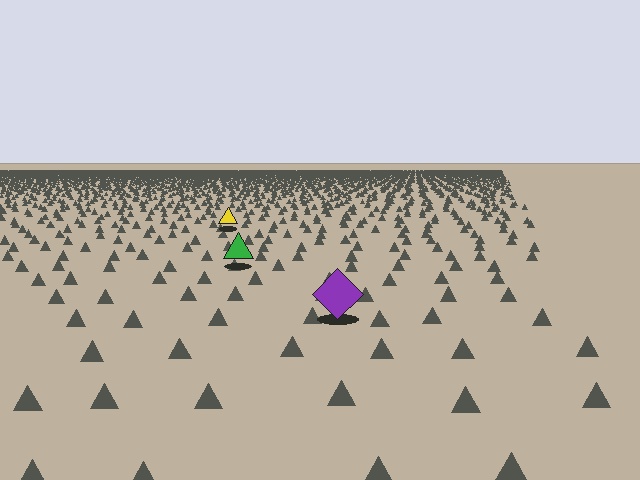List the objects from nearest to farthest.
From nearest to farthest: the purple diamond, the green triangle, the yellow triangle.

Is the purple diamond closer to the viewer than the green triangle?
Yes. The purple diamond is closer — you can tell from the texture gradient: the ground texture is coarser near it.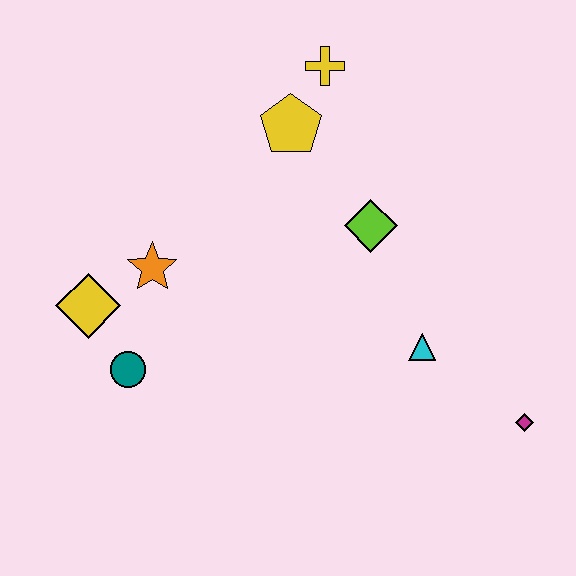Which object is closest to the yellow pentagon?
The yellow cross is closest to the yellow pentagon.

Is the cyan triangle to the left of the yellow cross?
No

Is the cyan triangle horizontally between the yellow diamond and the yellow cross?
No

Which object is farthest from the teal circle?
The magenta diamond is farthest from the teal circle.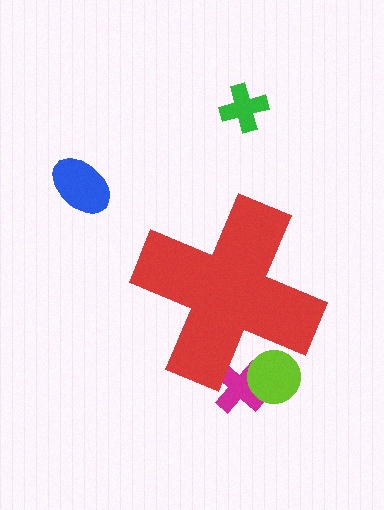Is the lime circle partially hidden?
Yes, the lime circle is partially hidden behind the red cross.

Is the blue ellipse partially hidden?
No, the blue ellipse is fully visible.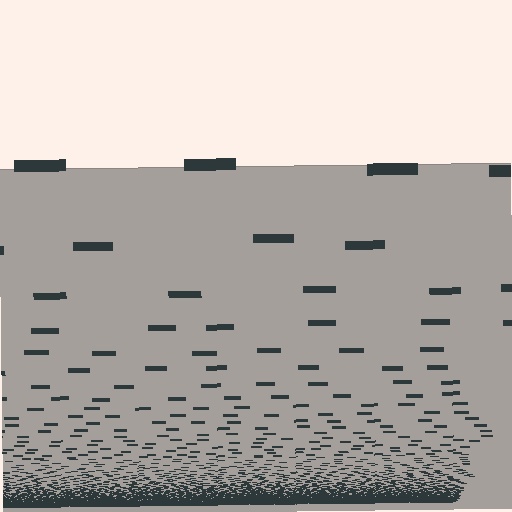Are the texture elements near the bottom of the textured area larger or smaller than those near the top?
Smaller. The gradient is inverted — elements near the bottom are smaller and denser.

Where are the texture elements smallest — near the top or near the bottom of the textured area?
Near the bottom.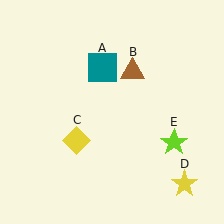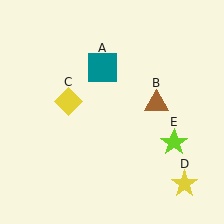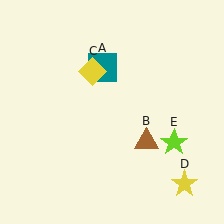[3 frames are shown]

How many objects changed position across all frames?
2 objects changed position: brown triangle (object B), yellow diamond (object C).